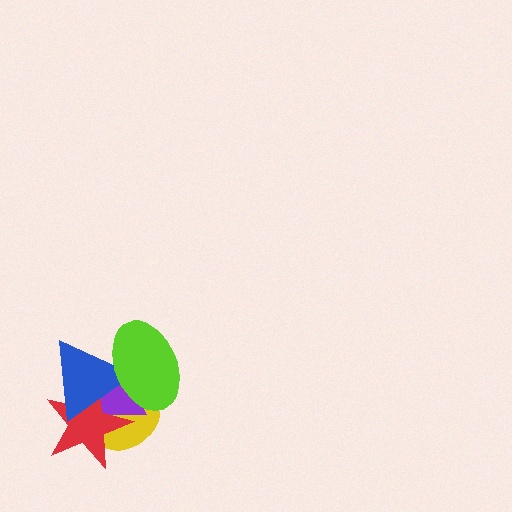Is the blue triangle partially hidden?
Yes, it is partially covered by another shape.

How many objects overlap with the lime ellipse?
4 objects overlap with the lime ellipse.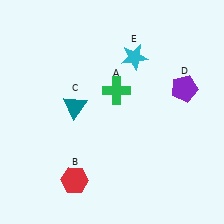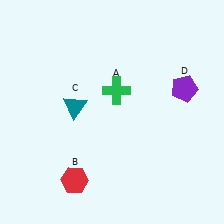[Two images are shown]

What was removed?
The cyan star (E) was removed in Image 2.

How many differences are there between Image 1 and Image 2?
There is 1 difference between the two images.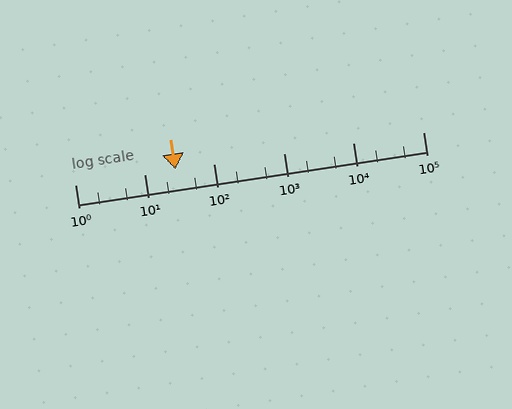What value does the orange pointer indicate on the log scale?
The pointer indicates approximately 28.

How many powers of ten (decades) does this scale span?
The scale spans 5 decades, from 1 to 100000.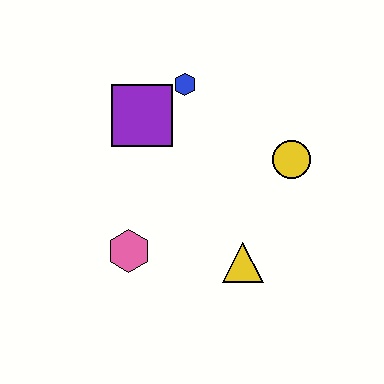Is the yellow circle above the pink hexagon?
Yes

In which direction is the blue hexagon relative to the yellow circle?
The blue hexagon is to the left of the yellow circle.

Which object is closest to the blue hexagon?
The purple square is closest to the blue hexagon.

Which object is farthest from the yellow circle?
The pink hexagon is farthest from the yellow circle.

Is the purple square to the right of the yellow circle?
No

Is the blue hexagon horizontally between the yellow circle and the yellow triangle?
No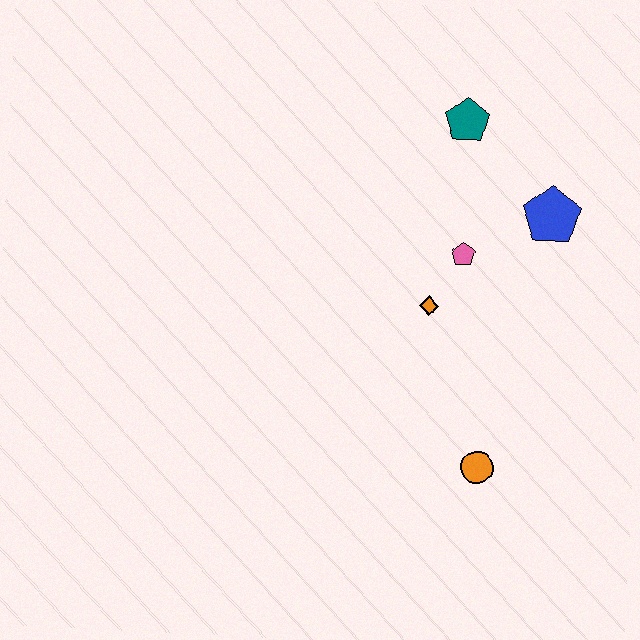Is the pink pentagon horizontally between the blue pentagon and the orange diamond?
Yes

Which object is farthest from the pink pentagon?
The orange circle is farthest from the pink pentagon.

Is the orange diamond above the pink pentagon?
No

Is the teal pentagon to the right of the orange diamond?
Yes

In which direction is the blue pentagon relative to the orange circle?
The blue pentagon is above the orange circle.